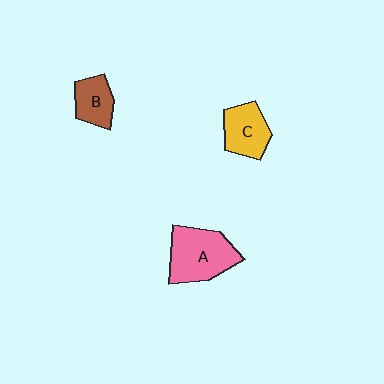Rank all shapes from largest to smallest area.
From largest to smallest: A (pink), C (yellow), B (brown).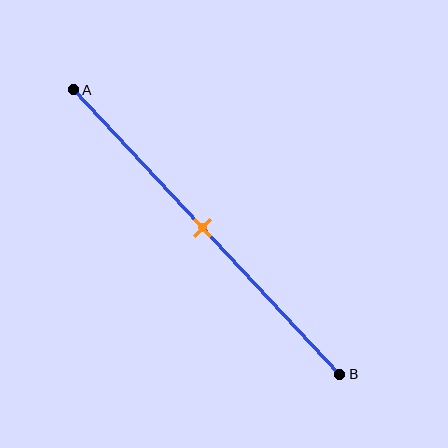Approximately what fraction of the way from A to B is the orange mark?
The orange mark is approximately 50% of the way from A to B.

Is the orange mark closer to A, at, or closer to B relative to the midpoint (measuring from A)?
The orange mark is approximately at the midpoint of segment AB.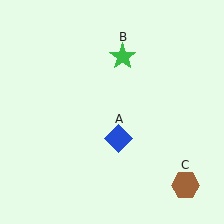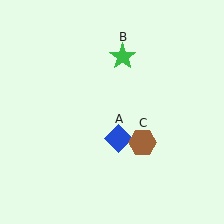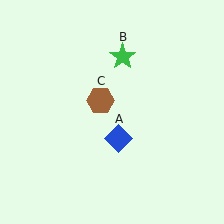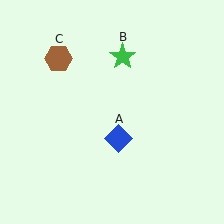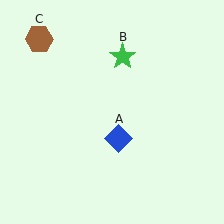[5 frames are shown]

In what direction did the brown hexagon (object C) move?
The brown hexagon (object C) moved up and to the left.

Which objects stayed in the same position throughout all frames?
Blue diamond (object A) and green star (object B) remained stationary.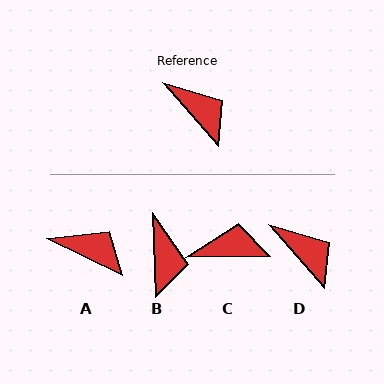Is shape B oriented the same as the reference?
No, it is off by about 39 degrees.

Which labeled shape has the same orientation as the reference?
D.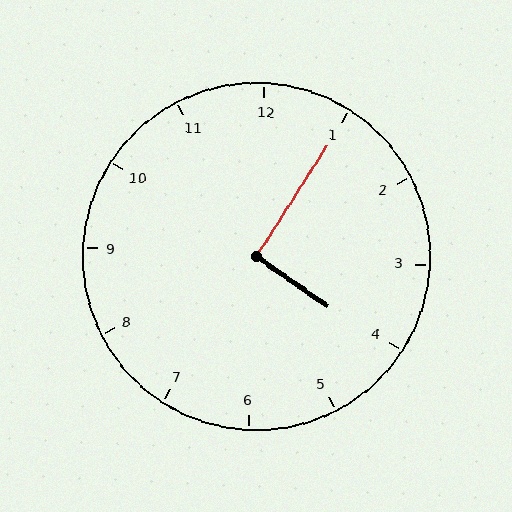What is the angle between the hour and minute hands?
Approximately 92 degrees.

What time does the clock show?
4:05.